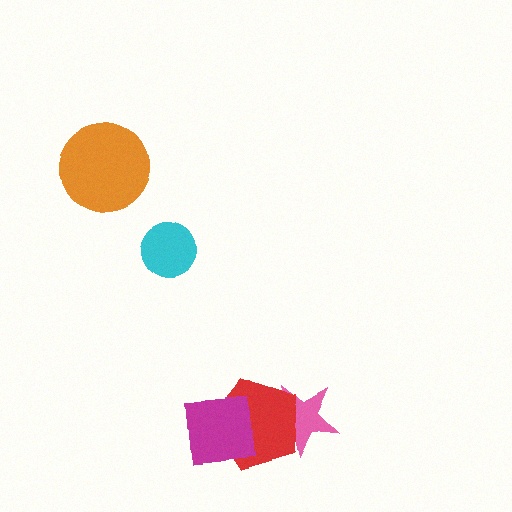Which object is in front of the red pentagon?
The magenta square is in front of the red pentagon.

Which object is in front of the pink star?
The red pentagon is in front of the pink star.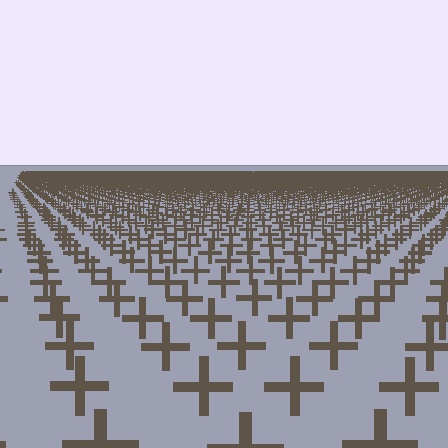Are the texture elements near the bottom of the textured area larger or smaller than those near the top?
Larger. Near the bottom, elements are closer to the viewer and appear at a bigger on-screen size.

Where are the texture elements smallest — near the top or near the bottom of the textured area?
Near the top.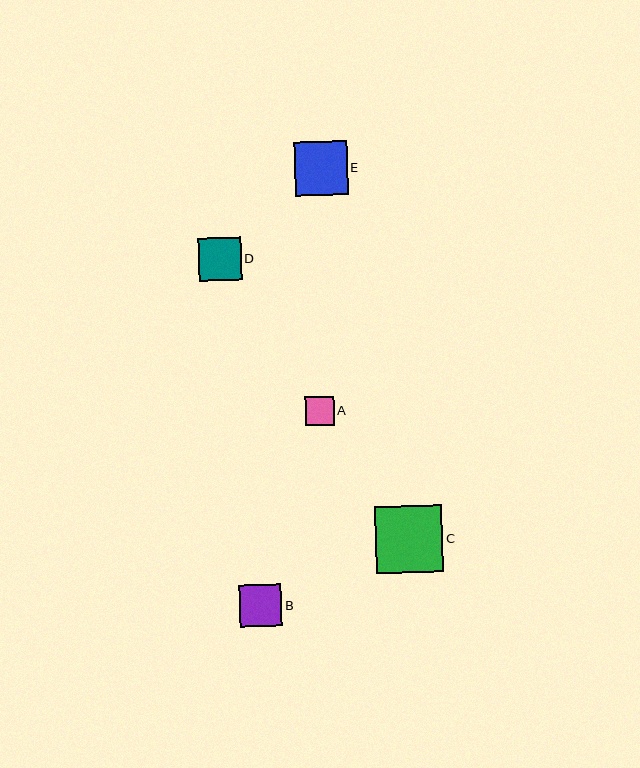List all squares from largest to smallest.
From largest to smallest: C, E, D, B, A.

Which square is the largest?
Square C is the largest with a size of approximately 67 pixels.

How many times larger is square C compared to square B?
Square C is approximately 1.6 times the size of square B.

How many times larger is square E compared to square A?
Square E is approximately 1.8 times the size of square A.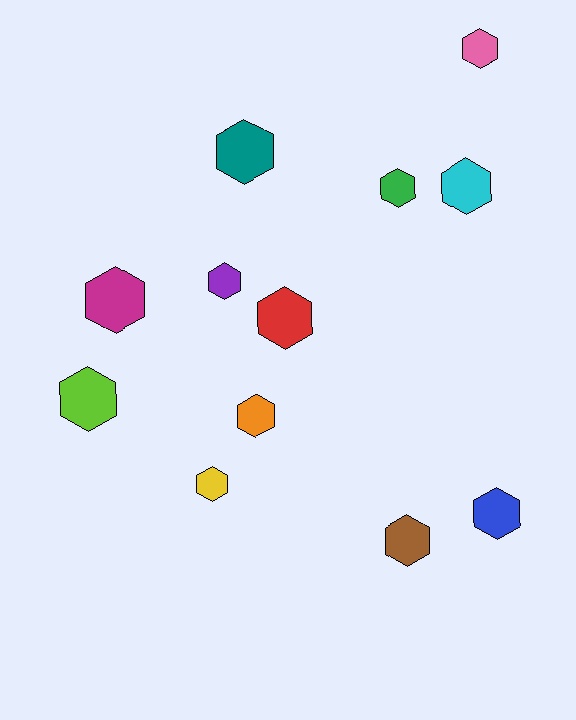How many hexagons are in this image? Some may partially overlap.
There are 12 hexagons.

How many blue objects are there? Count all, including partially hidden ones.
There is 1 blue object.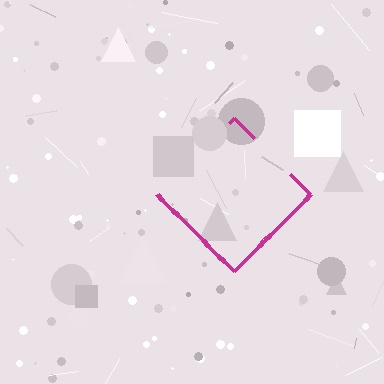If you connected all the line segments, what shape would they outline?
They would outline a diamond.